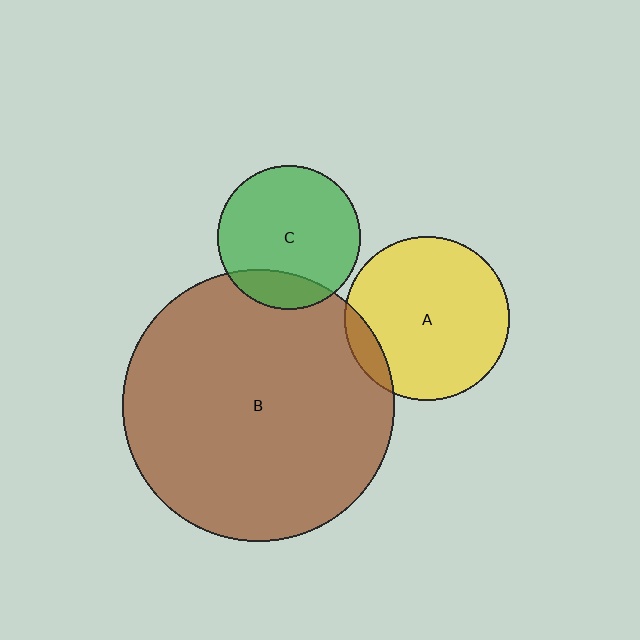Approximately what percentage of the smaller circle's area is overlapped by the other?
Approximately 10%.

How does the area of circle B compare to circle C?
Approximately 3.6 times.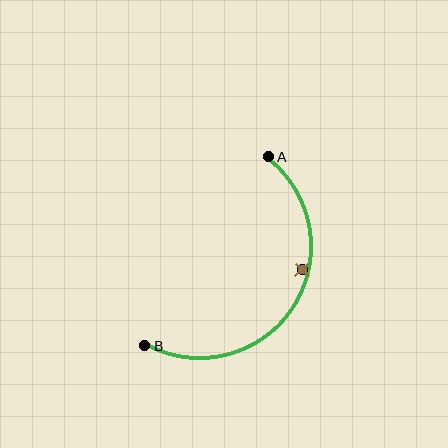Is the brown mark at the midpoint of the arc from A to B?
No — the brown mark does not lie on the arc at all. It sits slightly inside the curve.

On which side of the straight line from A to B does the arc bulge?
The arc bulges to the right of the straight line connecting A and B.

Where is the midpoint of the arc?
The arc midpoint is the point on the curve farthest from the straight line joining A and B. It sits to the right of that line.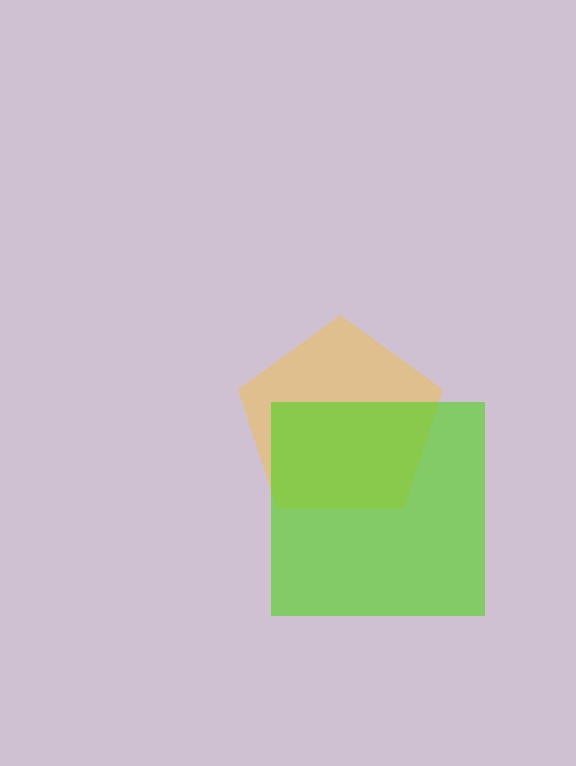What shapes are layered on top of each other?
The layered shapes are: a yellow pentagon, a lime square.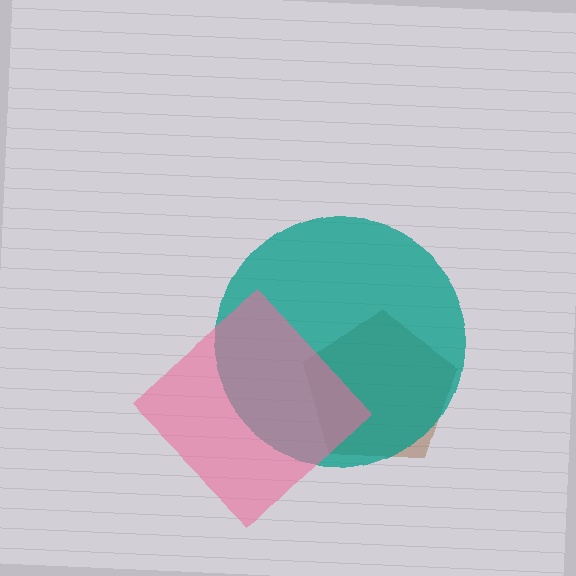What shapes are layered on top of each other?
The layered shapes are: a brown pentagon, a teal circle, a pink diamond.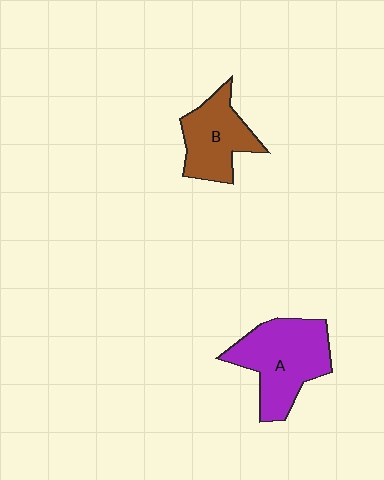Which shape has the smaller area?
Shape B (brown).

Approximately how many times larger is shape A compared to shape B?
Approximately 1.4 times.